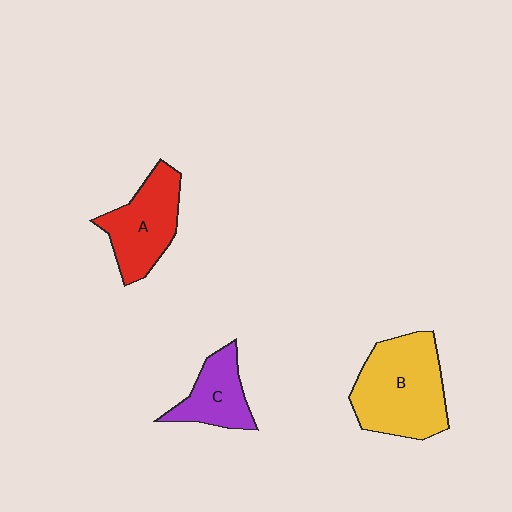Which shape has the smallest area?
Shape C (purple).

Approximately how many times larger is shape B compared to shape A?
Approximately 1.4 times.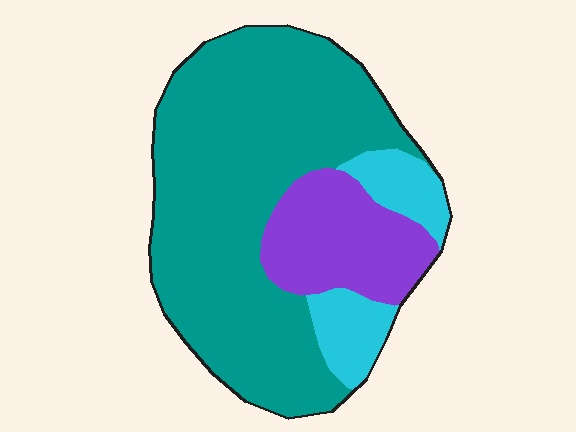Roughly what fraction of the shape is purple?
Purple covers around 20% of the shape.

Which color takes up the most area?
Teal, at roughly 70%.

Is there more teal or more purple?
Teal.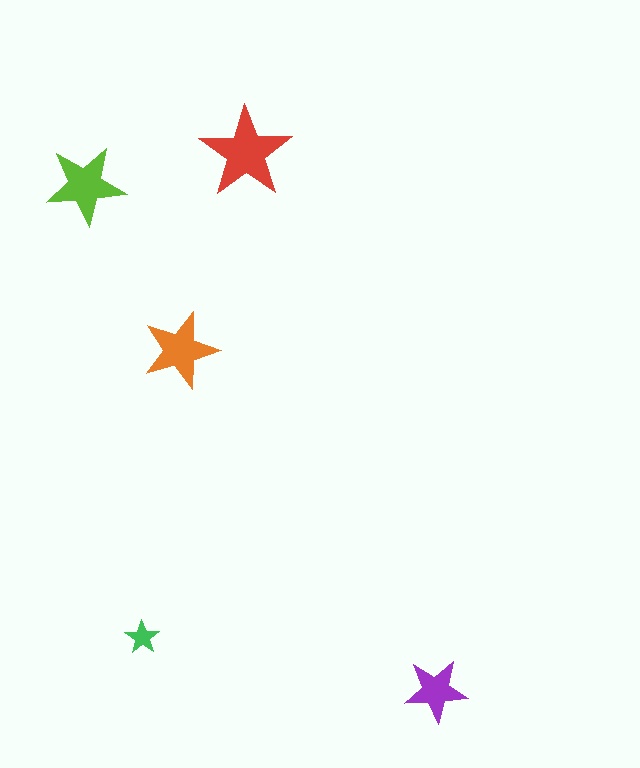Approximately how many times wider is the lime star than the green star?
About 2.5 times wider.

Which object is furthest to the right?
The purple star is rightmost.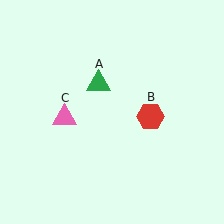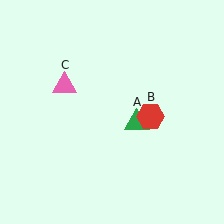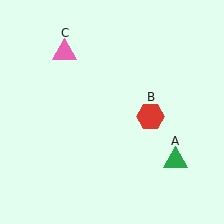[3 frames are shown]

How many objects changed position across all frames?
2 objects changed position: green triangle (object A), pink triangle (object C).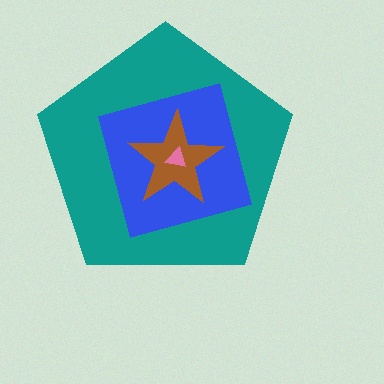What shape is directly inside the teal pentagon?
The blue square.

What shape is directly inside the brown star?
The pink triangle.